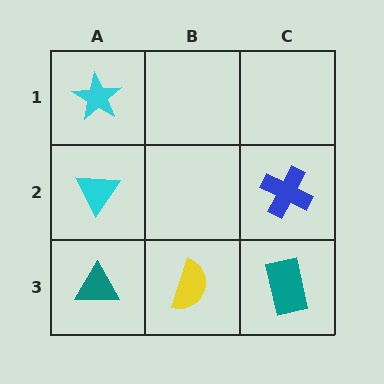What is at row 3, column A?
A teal triangle.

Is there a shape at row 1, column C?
No, that cell is empty.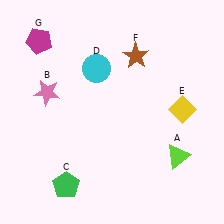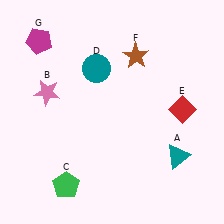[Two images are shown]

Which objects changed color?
A changed from lime to teal. D changed from cyan to teal. E changed from yellow to red.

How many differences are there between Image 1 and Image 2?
There are 3 differences between the two images.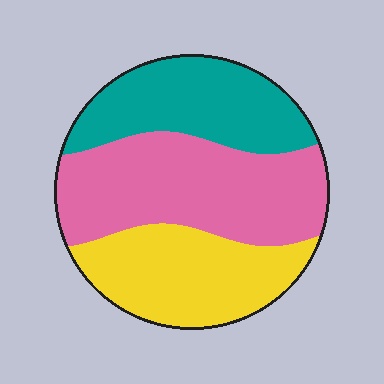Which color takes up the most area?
Pink, at roughly 40%.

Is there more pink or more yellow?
Pink.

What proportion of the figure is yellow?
Yellow covers roughly 30% of the figure.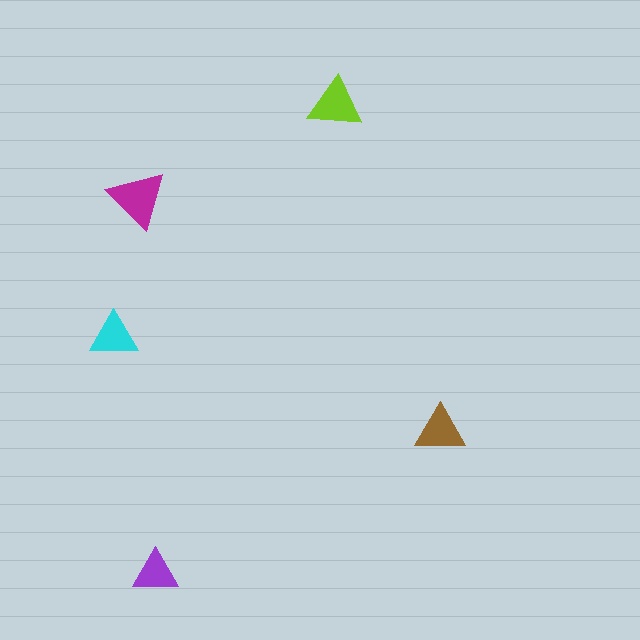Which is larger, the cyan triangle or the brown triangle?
The brown one.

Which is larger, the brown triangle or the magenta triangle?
The magenta one.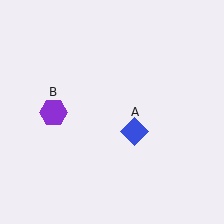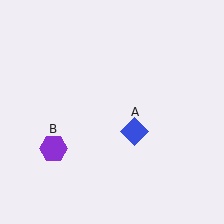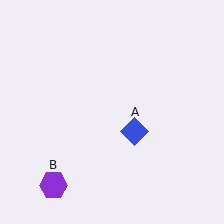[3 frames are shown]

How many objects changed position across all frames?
1 object changed position: purple hexagon (object B).